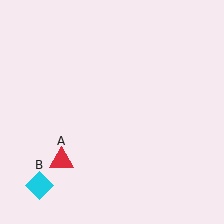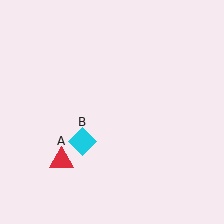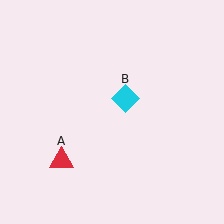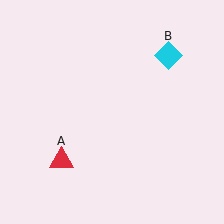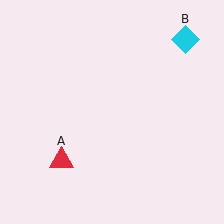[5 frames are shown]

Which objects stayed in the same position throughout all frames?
Red triangle (object A) remained stationary.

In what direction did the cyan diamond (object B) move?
The cyan diamond (object B) moved up and to the right.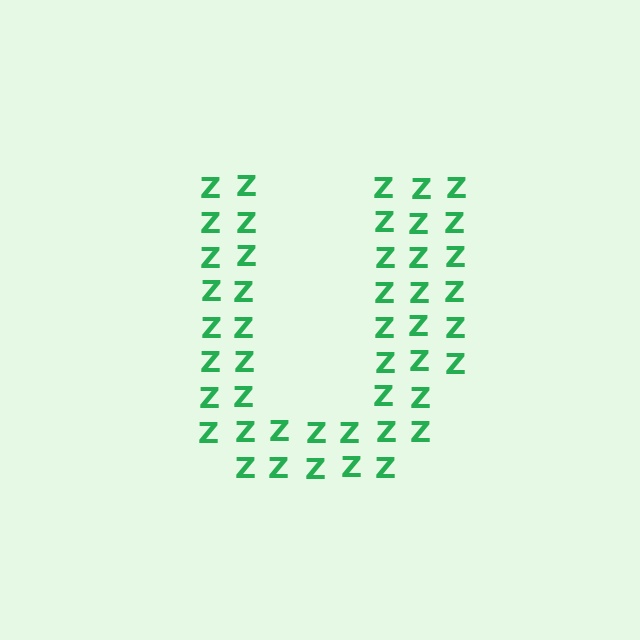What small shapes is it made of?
It is made of small letter Z's.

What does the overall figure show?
The overall figure shows the letter U.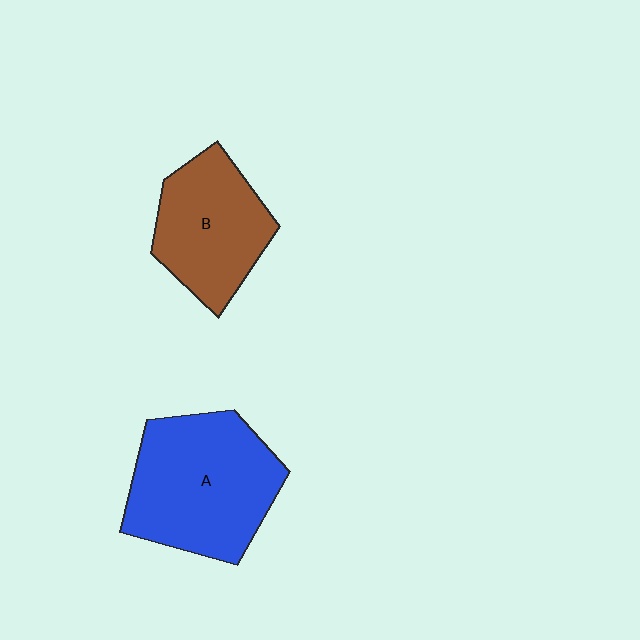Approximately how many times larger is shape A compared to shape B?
Approximately 1.4 times.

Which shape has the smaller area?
Shape B (brown).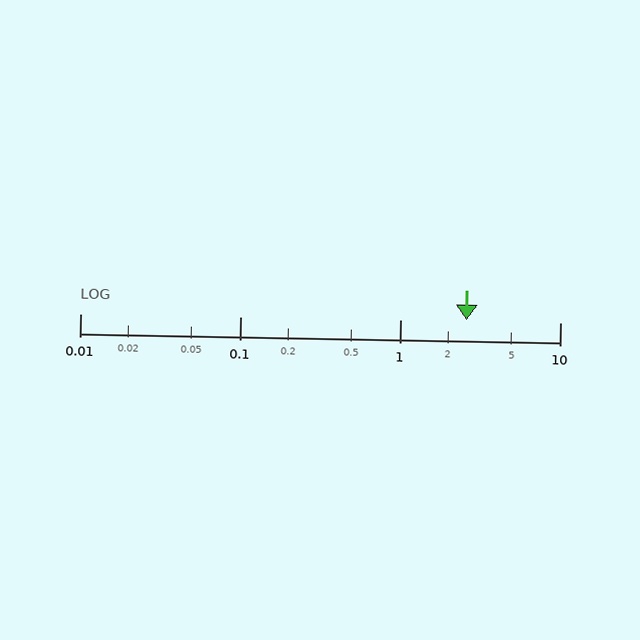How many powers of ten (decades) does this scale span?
The scale spans 3 decades, from 0.01 to 10.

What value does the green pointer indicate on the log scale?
The pointer indicates approximately 2.6.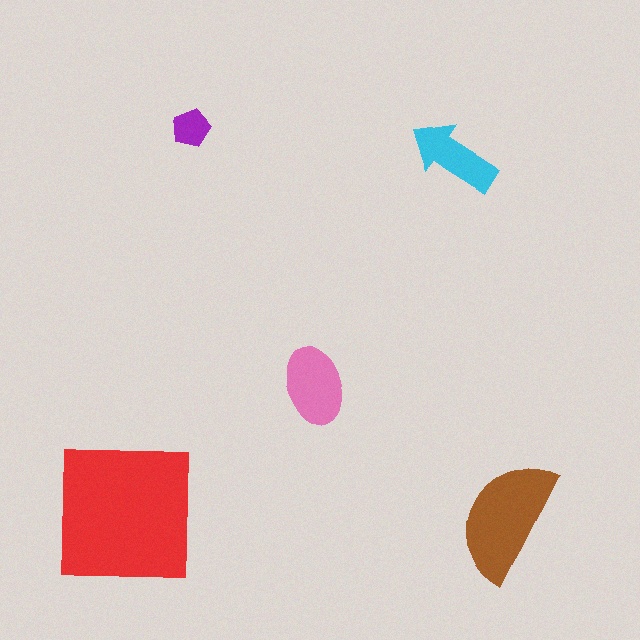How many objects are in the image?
There are 5 objects in the image.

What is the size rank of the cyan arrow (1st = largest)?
4th.